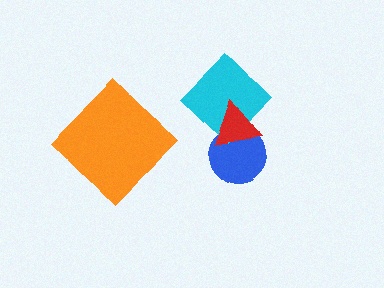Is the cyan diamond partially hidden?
Yes, it is partially covered by another shape.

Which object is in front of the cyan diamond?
The red triangle is in front of the cyan diamond.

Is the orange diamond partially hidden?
No, no other shape covers it.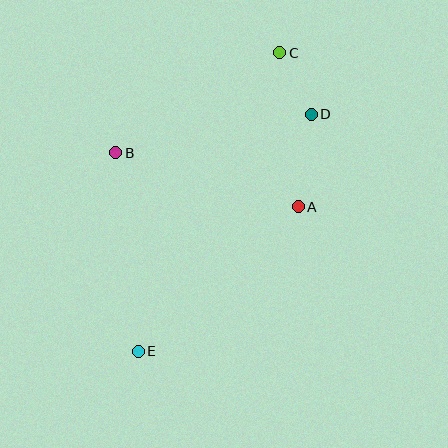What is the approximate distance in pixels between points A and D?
The distance between A and D is approximately 93 pixels.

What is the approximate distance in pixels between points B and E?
The distance between B and E is approximately 200 pixels.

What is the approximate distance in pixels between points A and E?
The distance between A and E is approximately 216 pixels.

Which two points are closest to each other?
Points C and D are closest to each other.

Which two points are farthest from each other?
Points C and E are farthest from each other.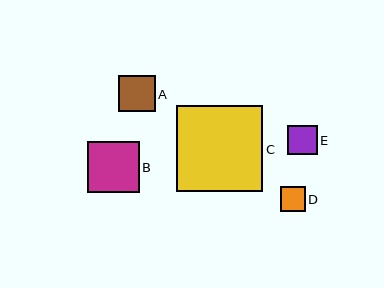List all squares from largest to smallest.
From largest to smallest: C, B, A, E, D.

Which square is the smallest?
Square D is the smallest with a size of approximately 25 pixels.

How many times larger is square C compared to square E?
Square C is approximately 3.0 times the size of square E.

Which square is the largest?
Square C is the largest with a size of approximately 86 pixels.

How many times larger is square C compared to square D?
Square C is approximately 3.4 times the size of square D.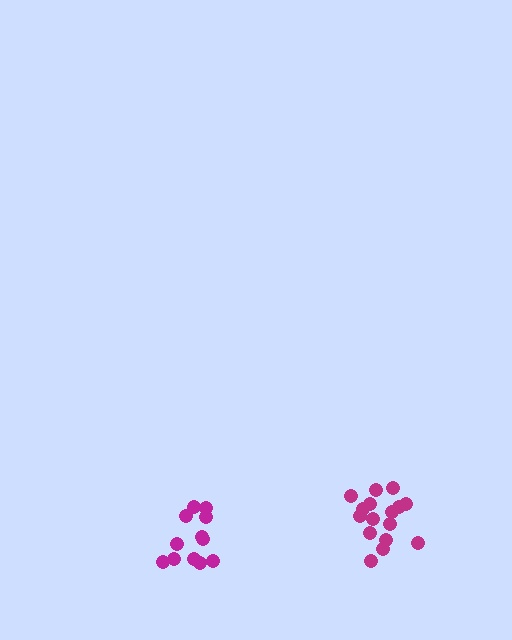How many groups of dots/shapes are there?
There are 2 groups.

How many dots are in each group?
Group 1: 12 dots, Group 2: 16 dots (28 total).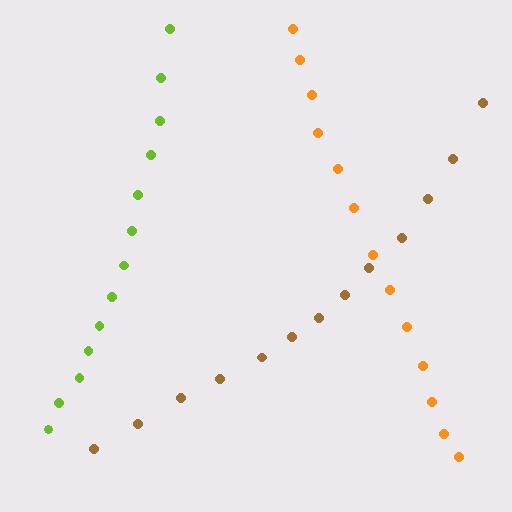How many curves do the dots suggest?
There are 3 distinct paths.